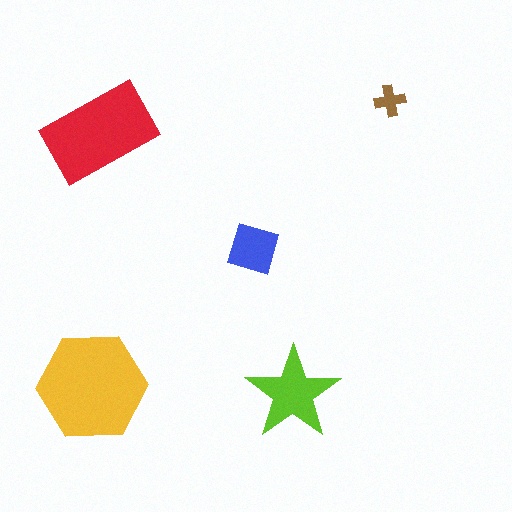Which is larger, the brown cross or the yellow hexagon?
The yellow hexagon.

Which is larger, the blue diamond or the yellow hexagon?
The yellow hexagon.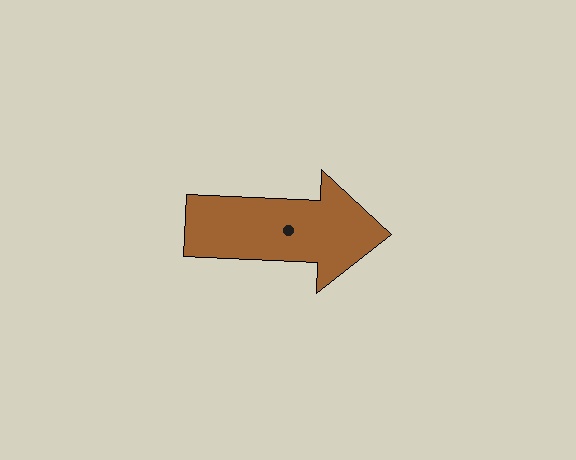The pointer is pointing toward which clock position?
Roughly 3 o'clock.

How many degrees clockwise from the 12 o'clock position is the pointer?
Approximately 92 degrees.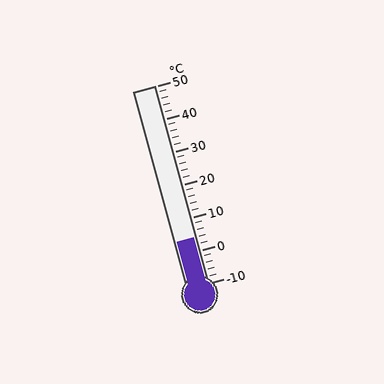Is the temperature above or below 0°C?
The temperature is above 0°C.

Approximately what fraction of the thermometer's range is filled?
The thermometer is filled to approximately 25% of its range.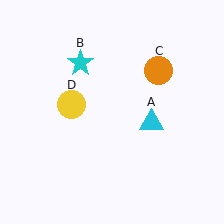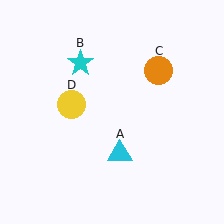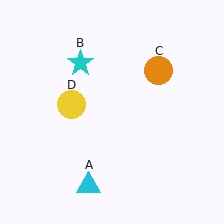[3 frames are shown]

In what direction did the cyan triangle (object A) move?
The cyan triangle (object A) moved down and to the left.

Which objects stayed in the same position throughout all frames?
Cyan star (object B) and orange circle (object C) and yellow circle (object D) remained stationary.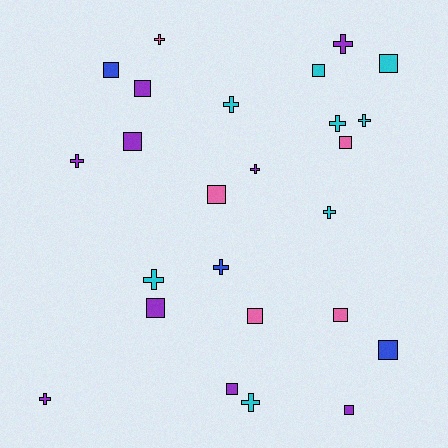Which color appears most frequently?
Purple, with 9 objects.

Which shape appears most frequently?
Square, with 13 objects.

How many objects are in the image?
There are 25 objects.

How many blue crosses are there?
There is 1 blue cross.